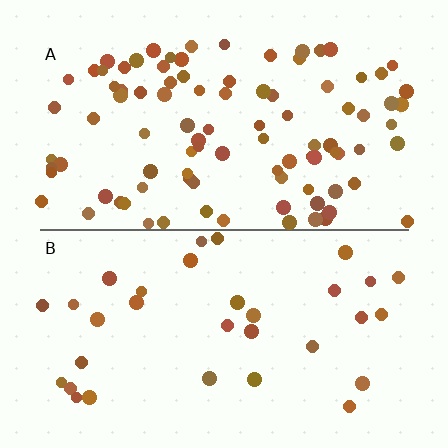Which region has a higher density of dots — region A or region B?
A (the top).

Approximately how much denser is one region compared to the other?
Approximately 2.9× — region A over region B.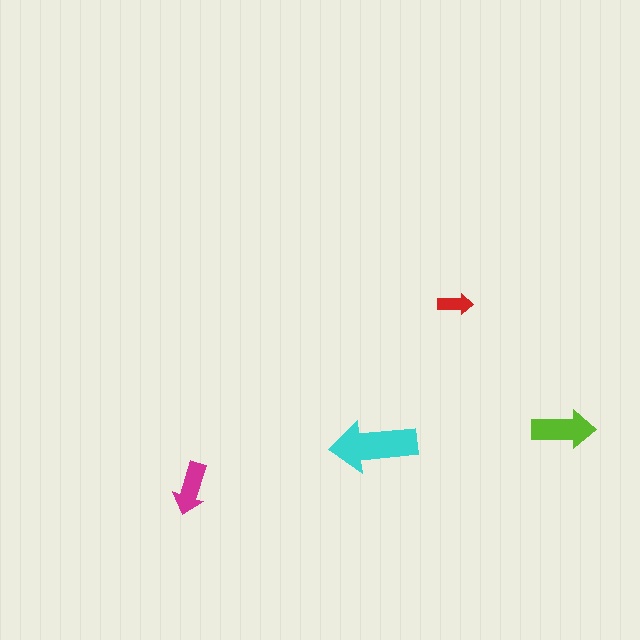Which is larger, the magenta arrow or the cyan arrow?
The cyan one.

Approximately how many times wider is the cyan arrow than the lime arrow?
About 1.5 times wider.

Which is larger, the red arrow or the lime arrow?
The lime one.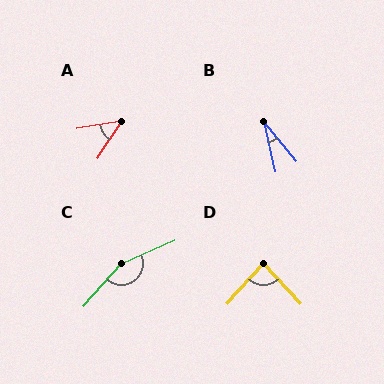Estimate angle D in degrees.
Approximately 85 degrees.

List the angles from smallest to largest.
B (27°), A (47°), D (85°), C (155°).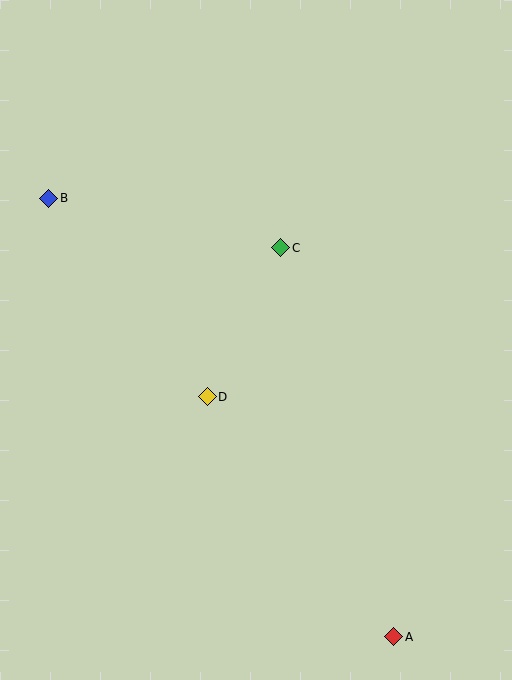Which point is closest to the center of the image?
Point D at (207, 397) is closest to the center.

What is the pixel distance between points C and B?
The distance between C and B is 237 pixels.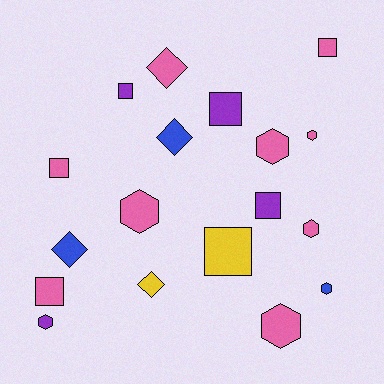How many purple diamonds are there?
There are no purple diamonds.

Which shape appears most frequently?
Square, with 7 objects.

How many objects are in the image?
There are 18 objects.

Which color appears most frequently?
Pink, with 9 objects.